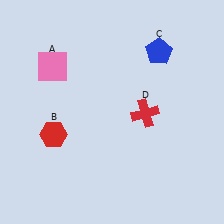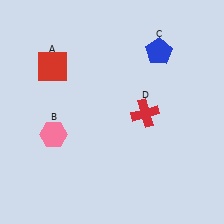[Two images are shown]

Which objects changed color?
A changed from pink to red. B changed from red to pink.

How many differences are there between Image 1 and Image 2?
There are 2 differences between the two images.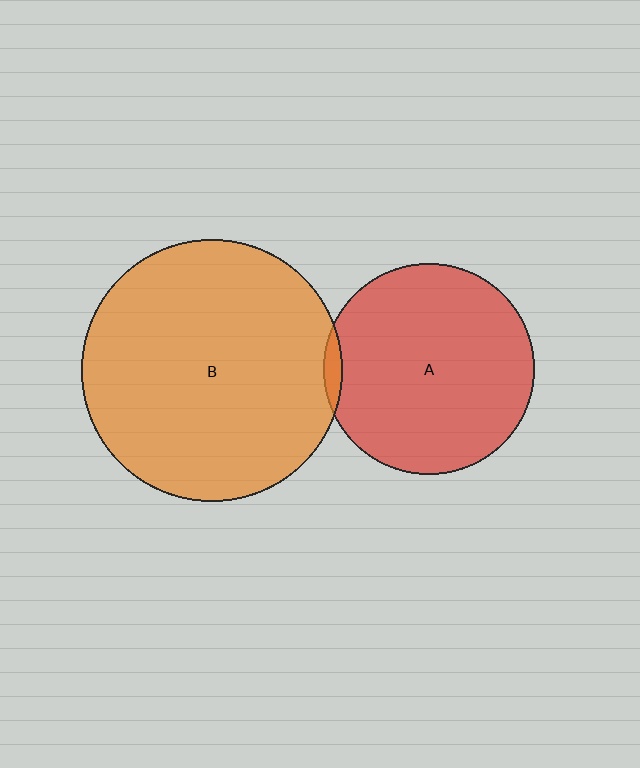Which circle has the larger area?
Circle B (orange).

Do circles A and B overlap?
Yes.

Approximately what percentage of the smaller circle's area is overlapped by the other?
Approximately 5%.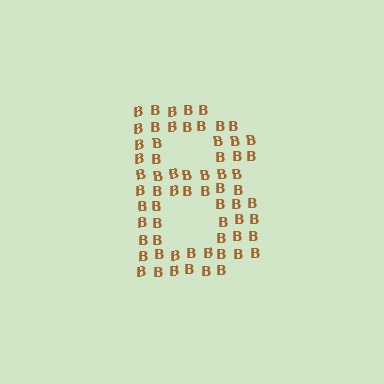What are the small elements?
The small elements are letter B's.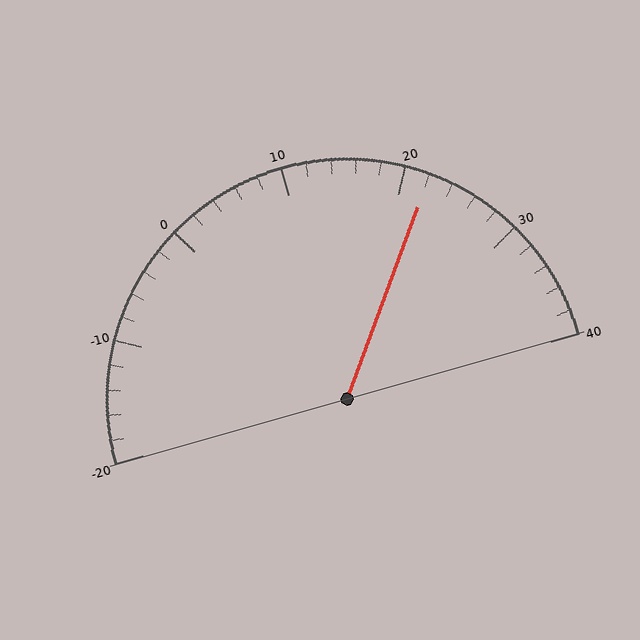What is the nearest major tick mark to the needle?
The nearest major tick mark is 20.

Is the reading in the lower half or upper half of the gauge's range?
The reading is in the upper half of the range (-20 to 40).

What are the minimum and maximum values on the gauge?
The gauge ranges from -20 to 40.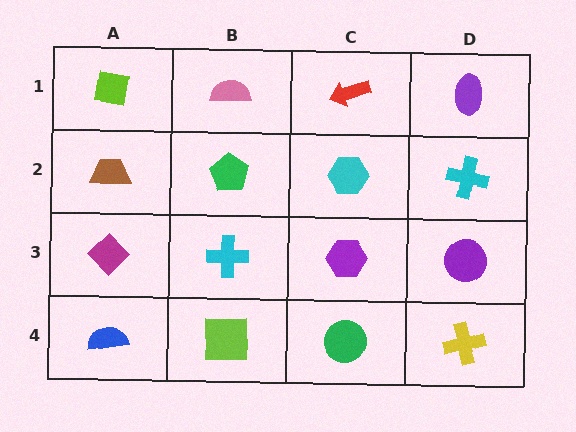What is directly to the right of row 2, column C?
A cyan cross.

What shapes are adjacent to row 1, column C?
A cyan hexagon (row 2, column C), a pink semicircle (row 1, column B), a purple ellipse (row 1, column D).